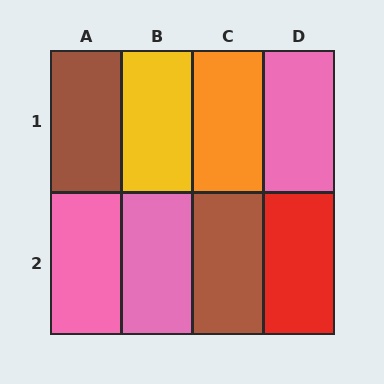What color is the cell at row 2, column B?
Pink.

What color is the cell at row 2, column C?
Brown.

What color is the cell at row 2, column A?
Pink.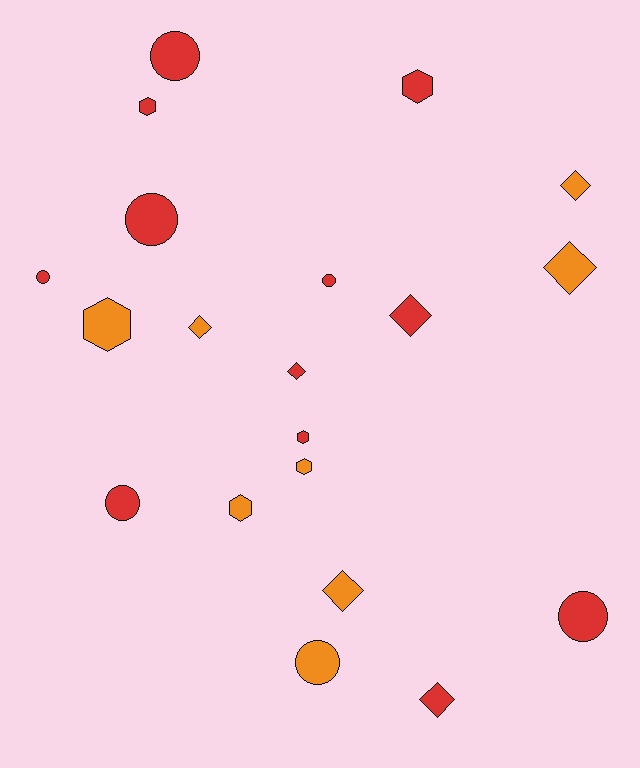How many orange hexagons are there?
There are 3 orange hexagons.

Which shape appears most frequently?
Circle, with 7 objects.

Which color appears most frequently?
Red, with 12 objects.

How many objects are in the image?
There are 20 objects.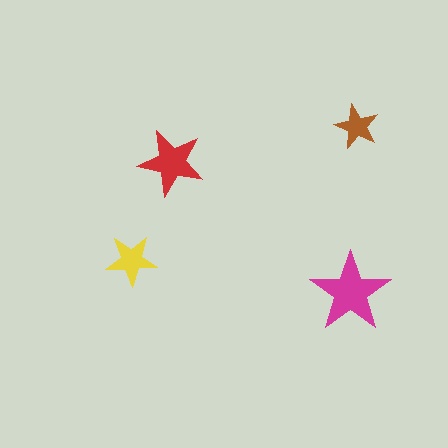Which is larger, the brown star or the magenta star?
The magenta one.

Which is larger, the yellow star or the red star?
The red one.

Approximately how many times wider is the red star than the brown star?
About 1.5 times wider.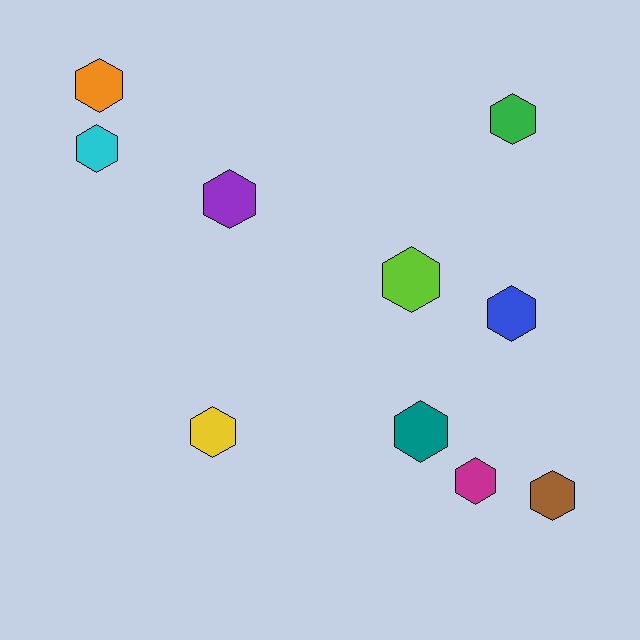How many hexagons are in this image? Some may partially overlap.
There are 10 hexagons.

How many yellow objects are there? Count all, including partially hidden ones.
There is 1 yellow object.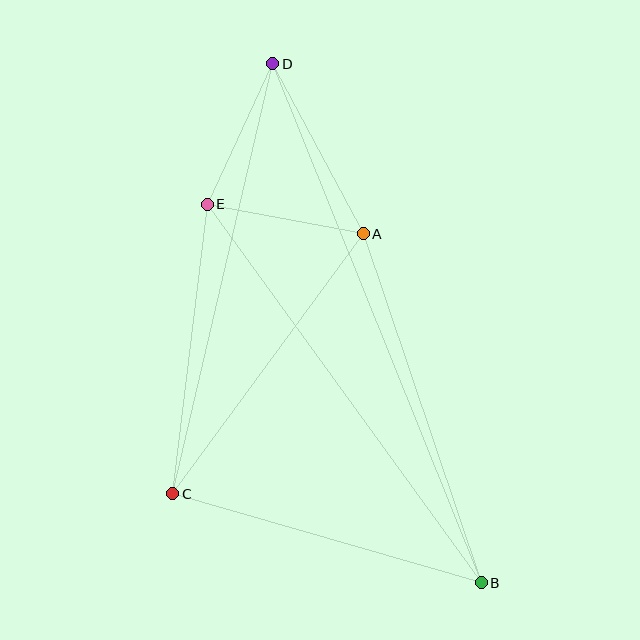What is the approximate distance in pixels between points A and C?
The distance between A and C is approximately 322 pixels.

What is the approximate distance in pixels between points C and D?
The distance between C and D is approximately 441 pixels.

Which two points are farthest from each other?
Points B and D are farthest from each other.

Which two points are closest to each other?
Points D and E are closest to each other.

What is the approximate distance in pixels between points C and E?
The distance between C and E is approximately 292 pixels.